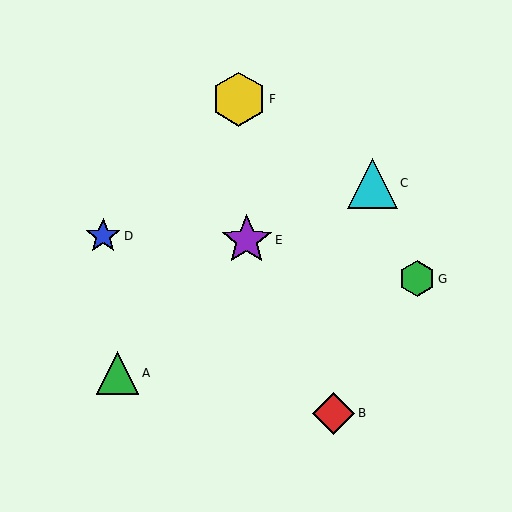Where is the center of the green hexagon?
The center of the green hexagon is at (417, 279).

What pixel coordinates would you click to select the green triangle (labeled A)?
Click at (118, 373) to select the green triangle A.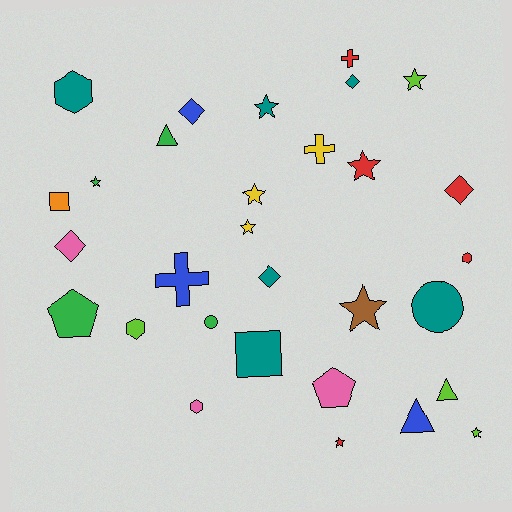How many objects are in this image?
There are 30 objects.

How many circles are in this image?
There are 2 circles.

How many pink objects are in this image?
There are 3 pink objects.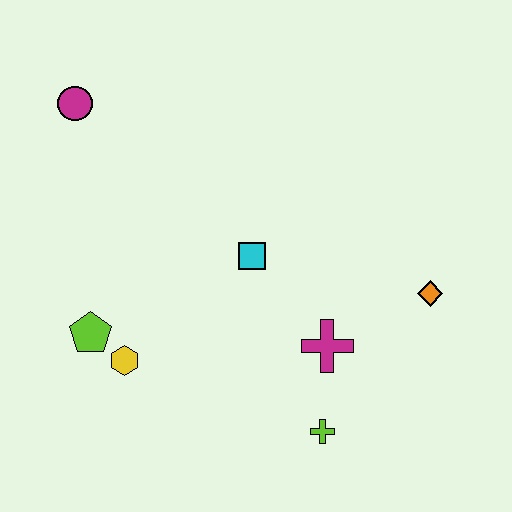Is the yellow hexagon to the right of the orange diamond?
No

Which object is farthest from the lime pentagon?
The orange diamond is farthest from the lime pentagon.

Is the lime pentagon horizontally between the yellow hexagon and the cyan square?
No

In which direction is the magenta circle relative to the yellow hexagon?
The magenta circle is above the yellow hexagon.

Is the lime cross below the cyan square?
Yes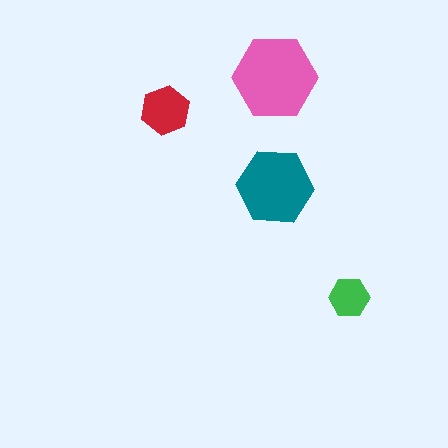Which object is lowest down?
The green hexagon is bottommost.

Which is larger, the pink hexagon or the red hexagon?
The pink one.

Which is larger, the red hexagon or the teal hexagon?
The teal one.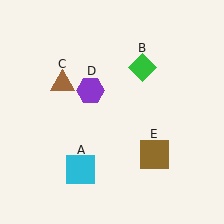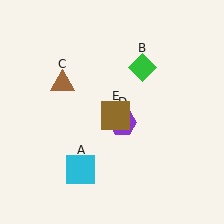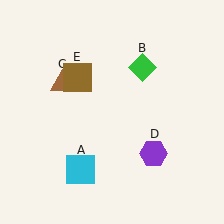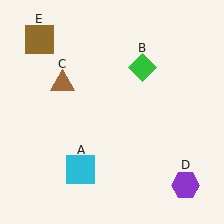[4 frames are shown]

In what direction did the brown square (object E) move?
The brown square (object E) moved up and to the left.